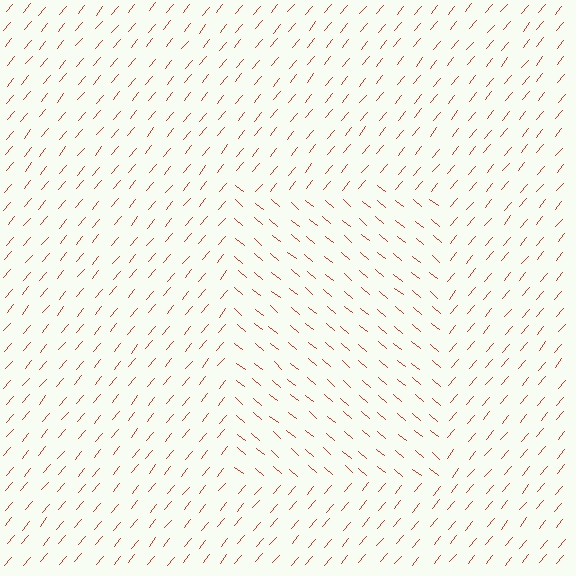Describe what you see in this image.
The image is filled with small red line segments. A rectangle region in the image has lines oriented differently from the surrounding lines, creating a visible texture boundary.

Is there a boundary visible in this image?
Yes, there is a texture boundary formed by a change in line orientation.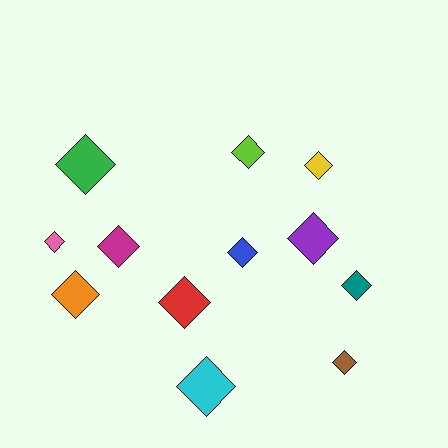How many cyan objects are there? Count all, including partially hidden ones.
There is 1 cyan object.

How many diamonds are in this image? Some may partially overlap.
There are 12 diamonds.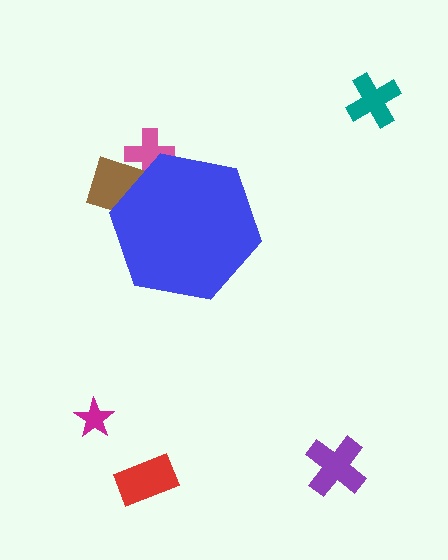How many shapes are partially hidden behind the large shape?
2 shapes are partially hidden.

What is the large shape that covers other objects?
A blue hexagon.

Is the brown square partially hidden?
Yes, the brown square is partially hidden behind the blue hexagon.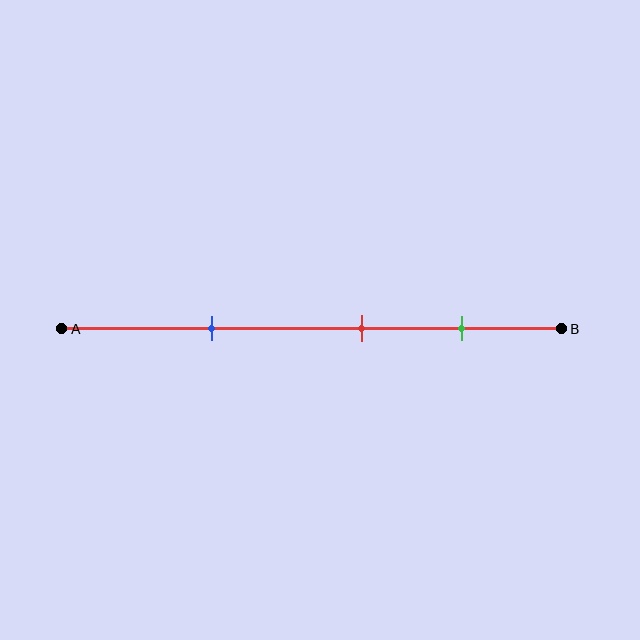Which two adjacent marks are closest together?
The red and green marks are the closest adjacent pair.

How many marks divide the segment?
There are 3 marks dividing the segment.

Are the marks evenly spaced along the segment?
Yes, the marks are approximately evenly spaced.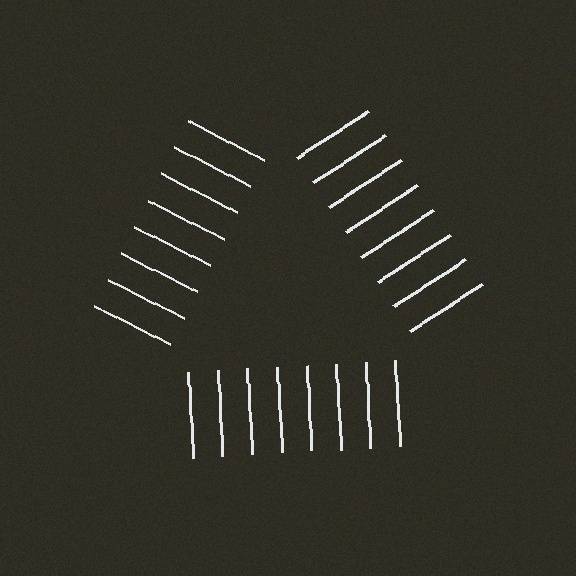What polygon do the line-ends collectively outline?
An illusory triangle — the line segments terminate on its edges but no continuous stroke is drawn.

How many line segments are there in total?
24 — 8 along each of the 3 edges.